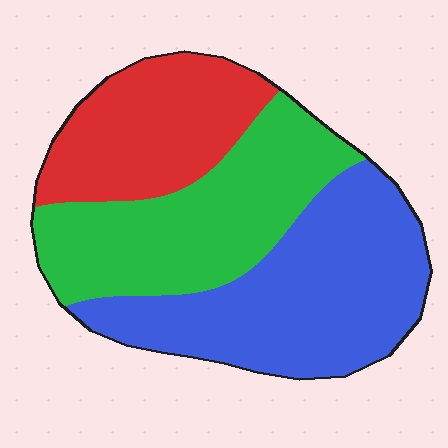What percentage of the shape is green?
Green covers about 35% of the shape.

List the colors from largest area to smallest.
From largest to smallest: blue, green, red.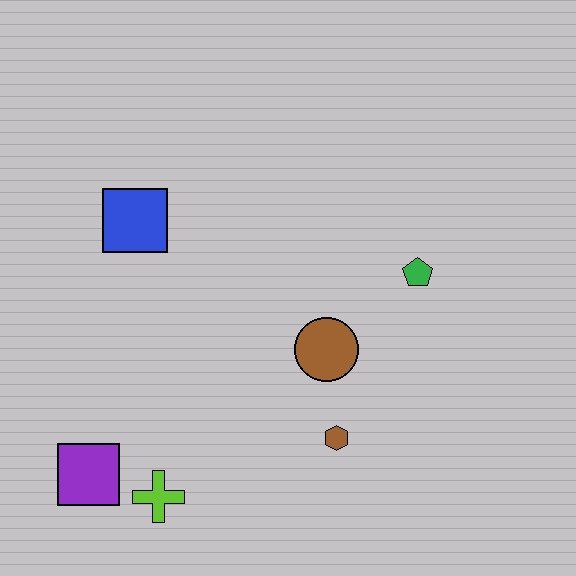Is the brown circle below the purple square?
No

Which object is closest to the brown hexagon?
The brown circle is closest to the brown hexagon.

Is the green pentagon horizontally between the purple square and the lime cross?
No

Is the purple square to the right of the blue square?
No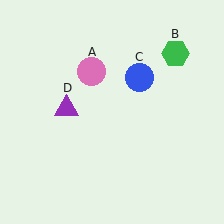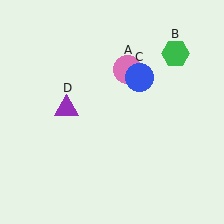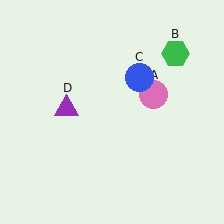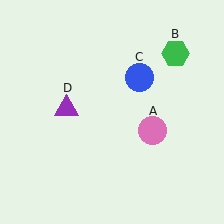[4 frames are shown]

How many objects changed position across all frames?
1 object changed position: pink circle (object A).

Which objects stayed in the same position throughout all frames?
Green hexagon (object B) and blue circle (object C) and purple triangle (object D) remained stationary.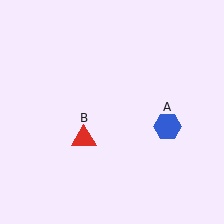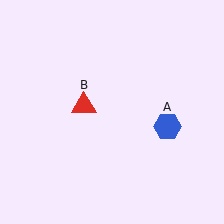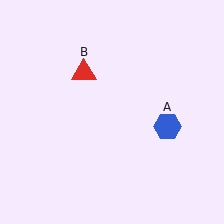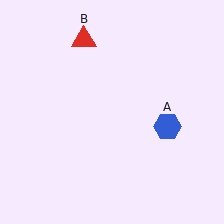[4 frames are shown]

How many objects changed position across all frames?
1 object changed position: red triangle (object B).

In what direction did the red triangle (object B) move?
The red triangle (object B) moved up.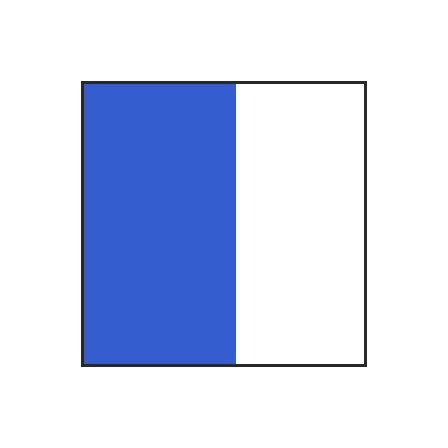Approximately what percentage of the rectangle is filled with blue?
Approximately 55%.